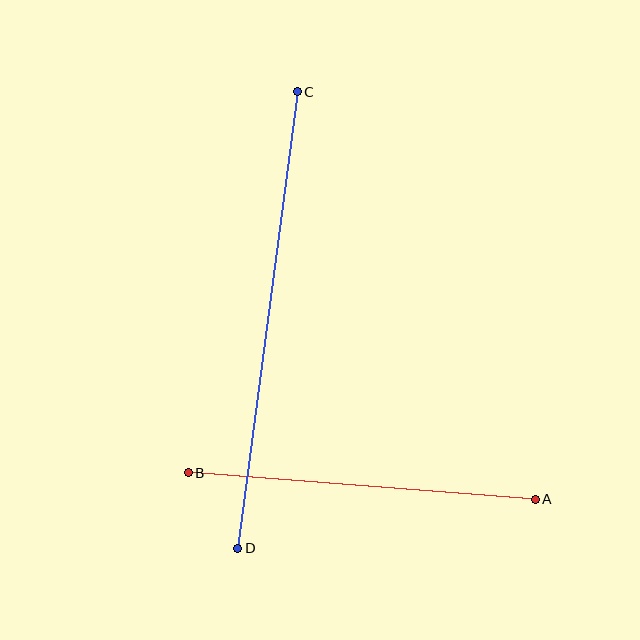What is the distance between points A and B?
The distance is approximately 348 pixels.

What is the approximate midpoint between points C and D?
The midpoint is at approximately (268, 320) pixels.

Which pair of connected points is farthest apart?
Points C and D are farthest apart.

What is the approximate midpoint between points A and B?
The midpoint is at approximately (362, 486) pixels.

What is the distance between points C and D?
The distance is approximately 460 pixels.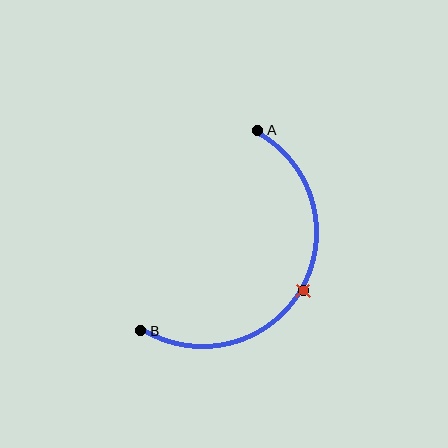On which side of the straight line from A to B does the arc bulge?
The arc bulges to the right of the straight line connecting A and B.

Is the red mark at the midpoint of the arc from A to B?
Yes. The red mark lies on the arc at equal arc-length from both A and B — it is the arc midpoint.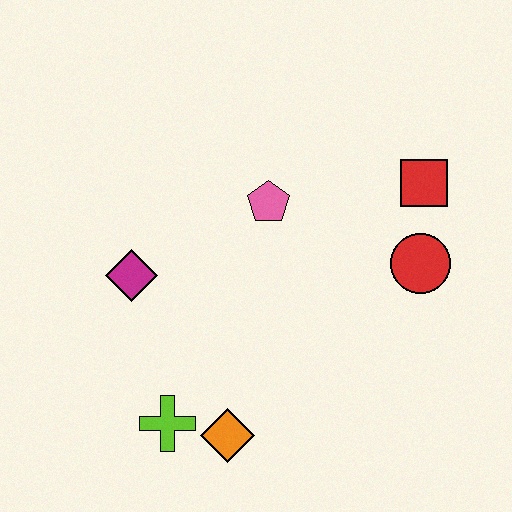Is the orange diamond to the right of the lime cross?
Yes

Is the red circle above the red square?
No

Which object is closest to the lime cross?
The orange diamond is closest to the lime cross.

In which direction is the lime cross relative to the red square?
The lime cross is to the left of the red square.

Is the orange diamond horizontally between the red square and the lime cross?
Yes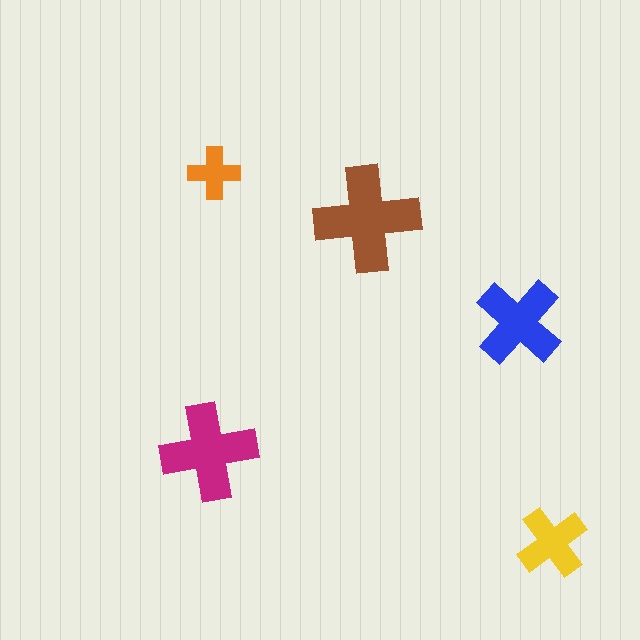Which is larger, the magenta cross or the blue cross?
The magenta one.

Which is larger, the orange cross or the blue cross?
The blue one.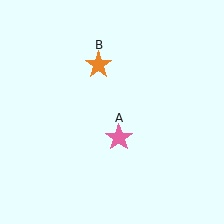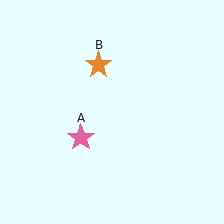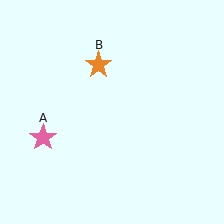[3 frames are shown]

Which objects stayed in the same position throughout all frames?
Orange star (object B) remained stationary.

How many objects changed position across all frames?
1 object changed position: pink star (object A).